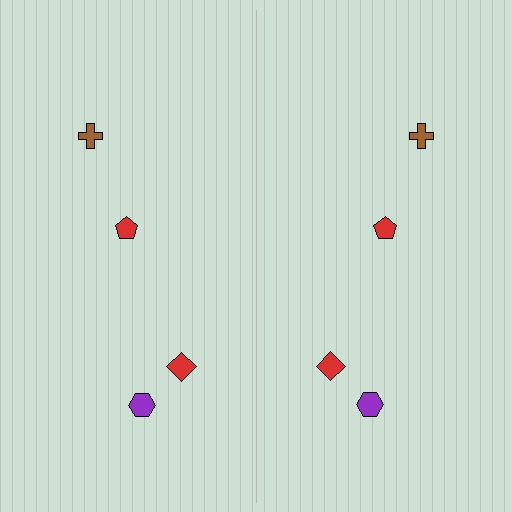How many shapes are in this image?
There are 8 shapes in this image.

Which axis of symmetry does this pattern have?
The pattern has a vertical axis of symmetry running through the center of the image.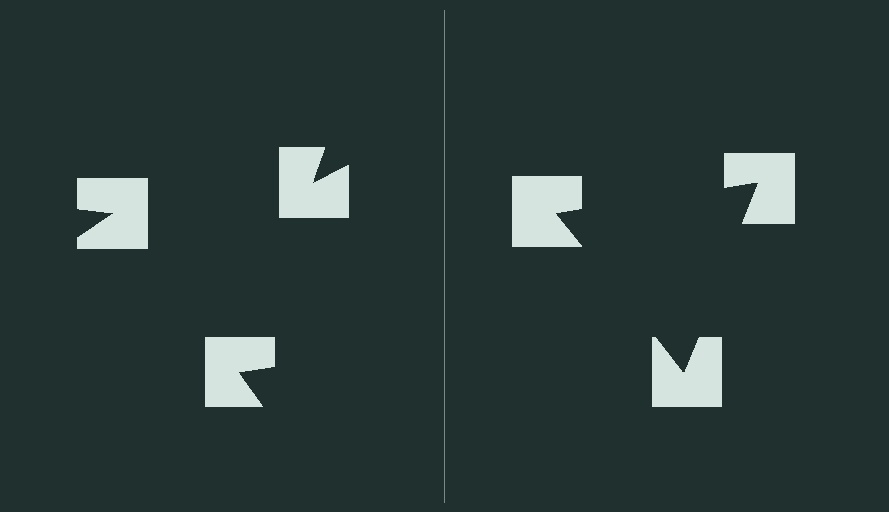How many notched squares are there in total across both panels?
6 — 3 on each side.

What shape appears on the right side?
An illusory triangle.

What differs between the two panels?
The notched squares are positioned identically on both sides; only the wedge orientations differ. On the right they align to a triangle; on the left they are misaligned.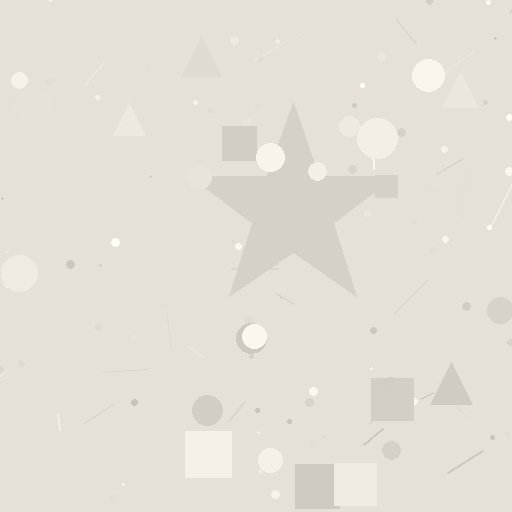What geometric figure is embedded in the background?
A star is embedded in the background.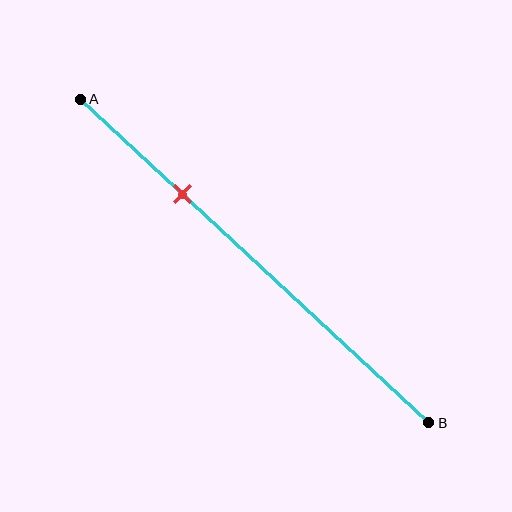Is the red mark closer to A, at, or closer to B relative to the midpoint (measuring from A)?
The red mark is closer to point A than the midpoint of segment AB.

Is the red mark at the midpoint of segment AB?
No, the mark is at about 30% from A, not at the 50% midpoint.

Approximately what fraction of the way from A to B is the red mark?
The red mark is approximately 30% of the way from A to B.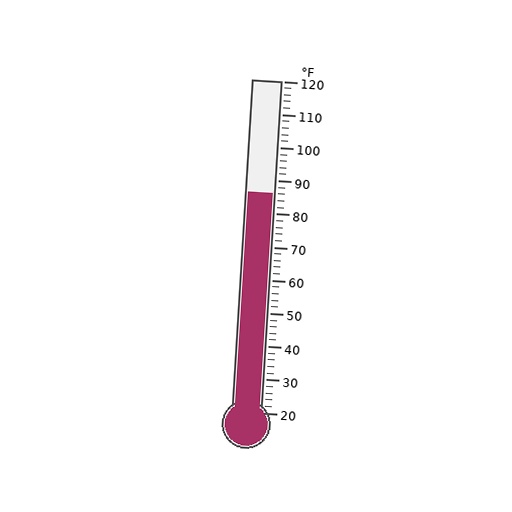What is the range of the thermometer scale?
The thermometer scale ranges from 20°F to 120°F.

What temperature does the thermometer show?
The thermometer shows approximately 86°F.